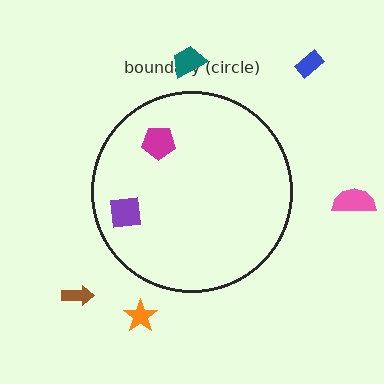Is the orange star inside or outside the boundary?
Outside.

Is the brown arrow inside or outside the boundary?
Outside.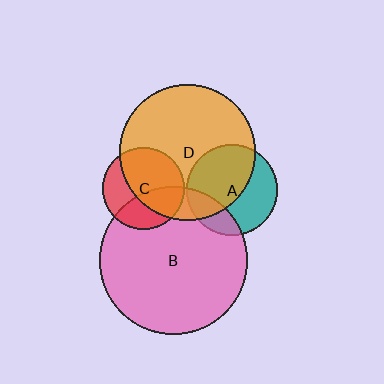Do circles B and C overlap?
Yes.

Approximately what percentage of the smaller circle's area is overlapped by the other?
Approximately 40%.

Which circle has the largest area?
Circle B (pink).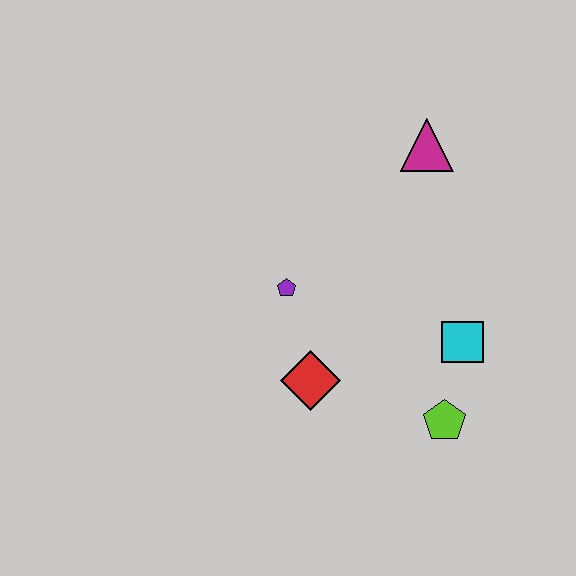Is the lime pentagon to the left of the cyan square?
Yes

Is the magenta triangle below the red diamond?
No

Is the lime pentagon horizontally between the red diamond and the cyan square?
Yes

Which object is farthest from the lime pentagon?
The magenta triangle is farthest from the lime pentagon.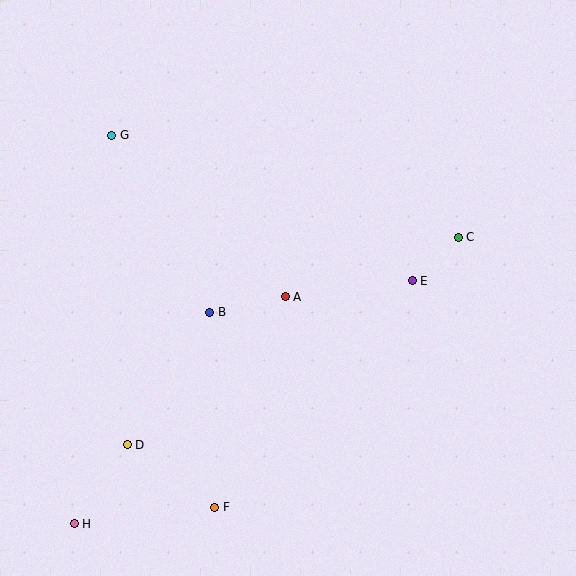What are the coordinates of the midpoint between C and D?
The midpoint between C and D is at (293, 341).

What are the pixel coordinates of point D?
Point D is at (127, 445).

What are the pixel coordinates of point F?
Point F is at (215, 507).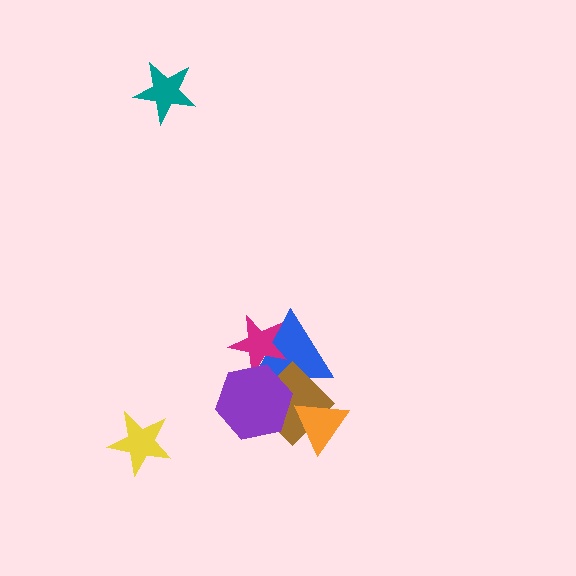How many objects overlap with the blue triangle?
3 objects overlap with the blue triangle.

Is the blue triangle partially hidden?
Yes, it is partially covered by another shape.